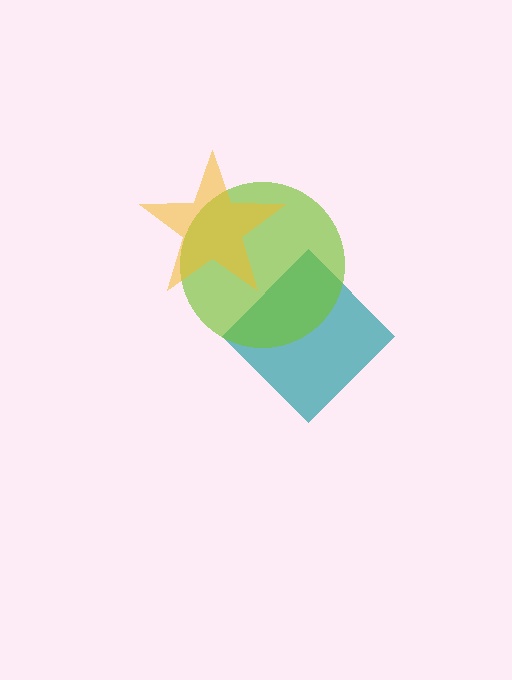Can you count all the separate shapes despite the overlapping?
Yes, there are 3 separate shapes.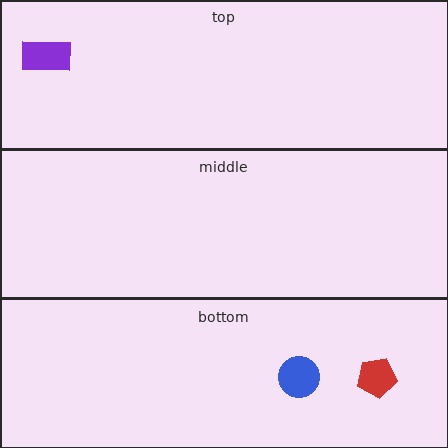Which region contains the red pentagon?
The bottom region.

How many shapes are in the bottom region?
2.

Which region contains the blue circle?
The bottom region.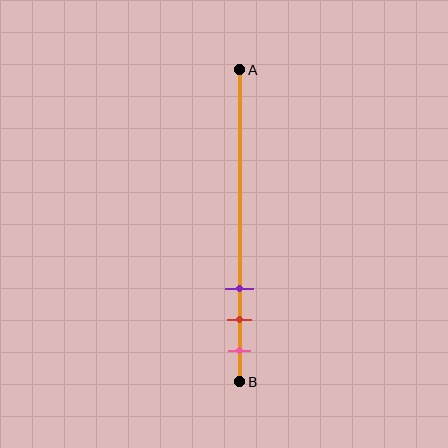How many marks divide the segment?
There are 3 marks dividing the segment.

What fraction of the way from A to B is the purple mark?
The purple mark is approximately 70% (0.7) of the way from A to B.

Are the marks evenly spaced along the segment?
Yes, the marks are approximately evenly spaced.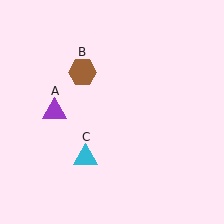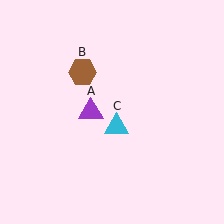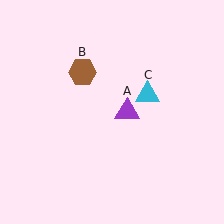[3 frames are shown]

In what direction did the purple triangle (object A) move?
The purple triangle (object A) moved right.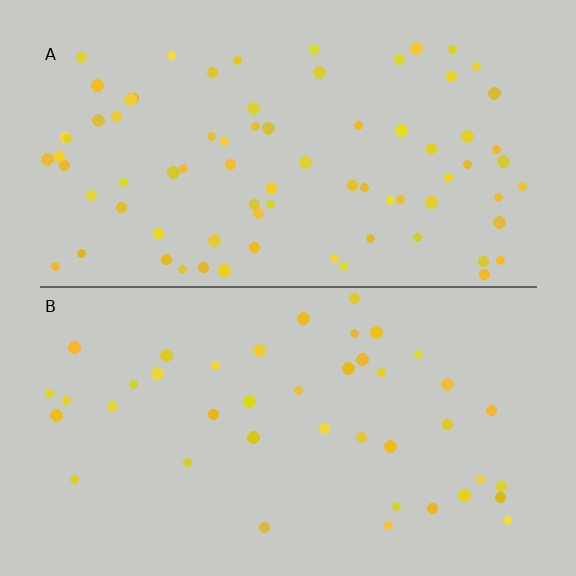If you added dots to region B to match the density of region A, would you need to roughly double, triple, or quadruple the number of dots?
Approximately double.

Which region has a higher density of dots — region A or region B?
A (the top).